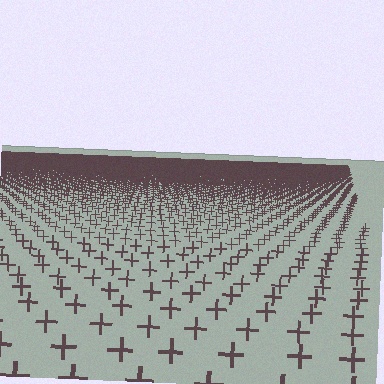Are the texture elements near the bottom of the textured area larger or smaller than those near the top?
Larger. Near the bottom, elements are closer to the viewer and appear at a bigger on-screen size.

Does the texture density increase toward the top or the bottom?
Density increases toward the top.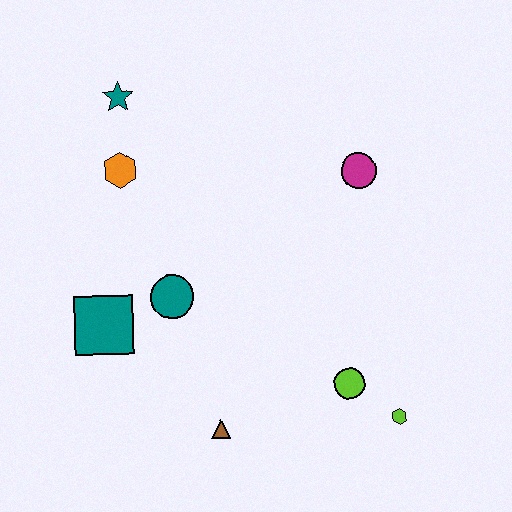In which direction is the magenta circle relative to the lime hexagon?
The magenta circle is above the lime hexagon.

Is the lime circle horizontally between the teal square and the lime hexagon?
Yes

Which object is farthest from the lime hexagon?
The teal star is farthest from the lime hexagon.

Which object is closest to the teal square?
The teal circle is closest to the teal square.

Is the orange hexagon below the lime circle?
No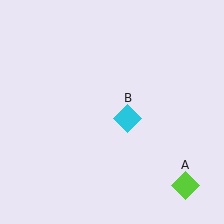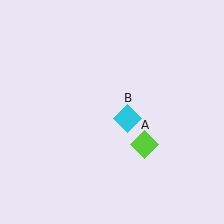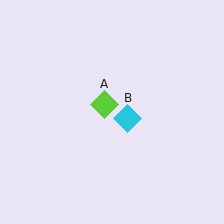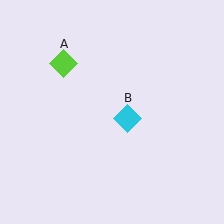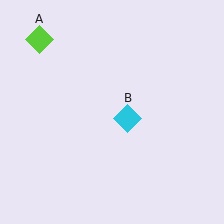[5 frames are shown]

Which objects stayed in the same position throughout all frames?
Cyan diamond (object B) remained stationary.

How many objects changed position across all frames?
1 object changed position: lime diamond (object A).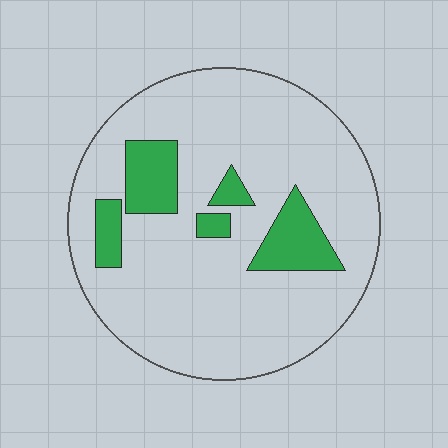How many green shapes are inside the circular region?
5.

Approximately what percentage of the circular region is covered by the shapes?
Approximately 15%.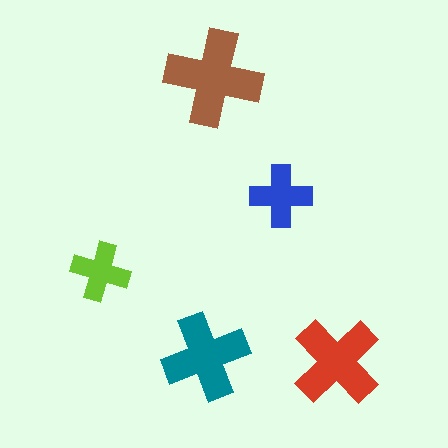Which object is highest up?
The brown cross is topmost.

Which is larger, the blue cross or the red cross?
The red one.